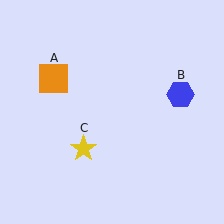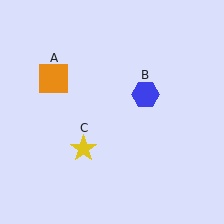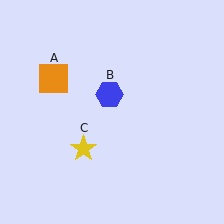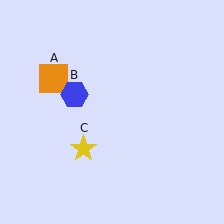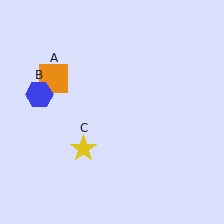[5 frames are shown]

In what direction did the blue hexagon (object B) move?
The blue hexagon (object B) moved left.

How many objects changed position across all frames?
1 object changed position: blue hexagon (object B).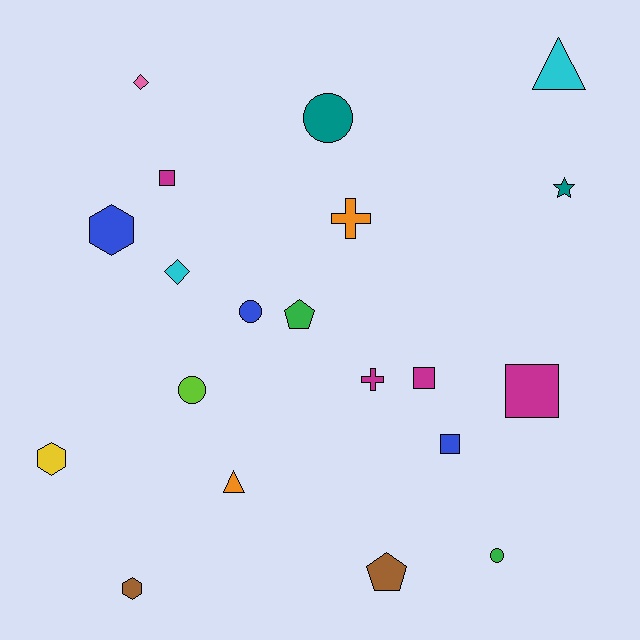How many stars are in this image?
There is 1 star.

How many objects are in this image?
There are 20 objects.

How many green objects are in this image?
There are 2 green objects.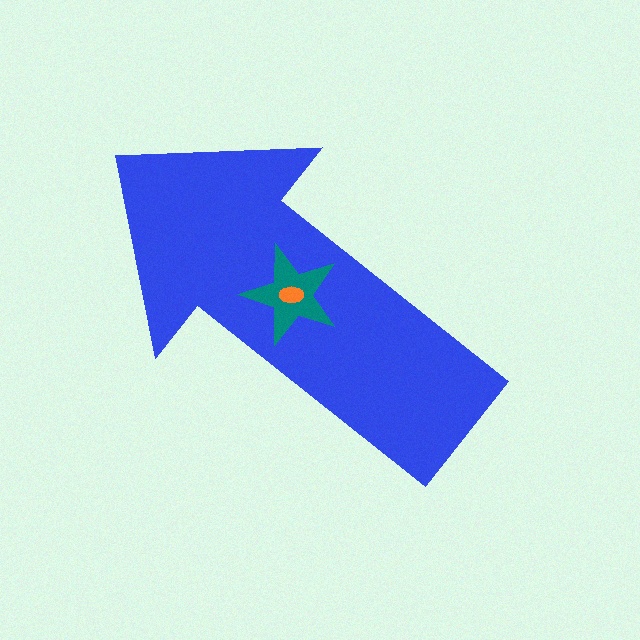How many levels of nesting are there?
3.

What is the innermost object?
The orange ellipse.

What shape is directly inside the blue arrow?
The teal star.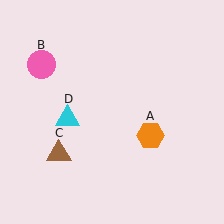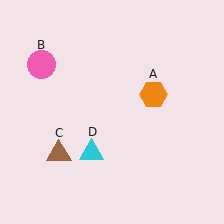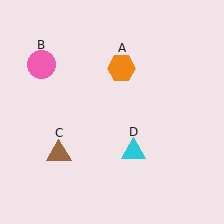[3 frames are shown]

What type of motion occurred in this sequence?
The orange hexagon (object A), cyan triangle (object D) rotated counterclockwise around the center of the scene.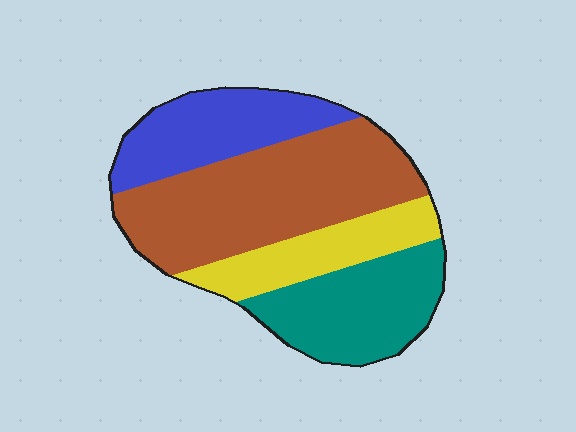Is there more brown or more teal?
Brown.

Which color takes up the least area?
Yellow, at roughly 15%.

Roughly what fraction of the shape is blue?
Blue covers 20% of the shape.